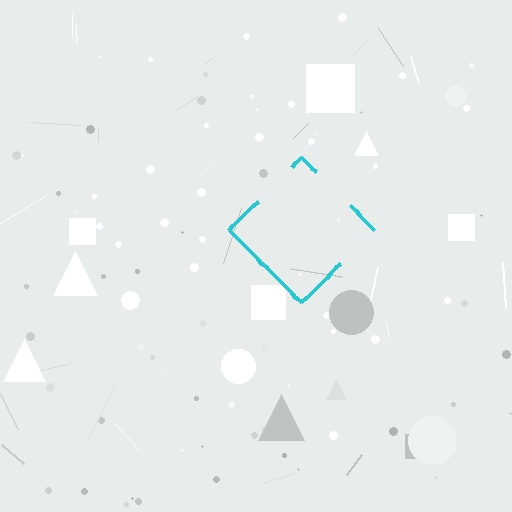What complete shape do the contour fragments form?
The contour fragments form a diamond.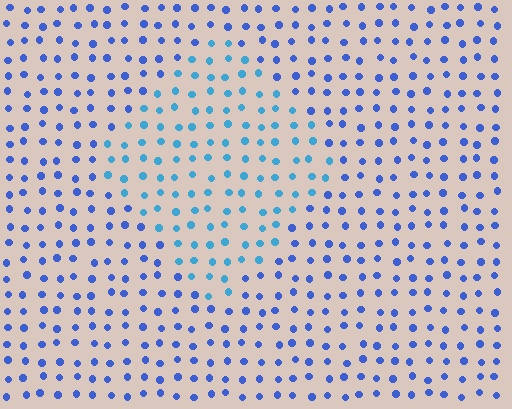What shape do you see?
I see a diamond.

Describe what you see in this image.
The image is filled with small blue elements in a uniform arrangement. A diamond-shaped region is visible where the elements are tinted to a slightly different hue, forming a subtle color boundary.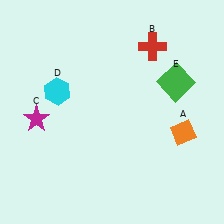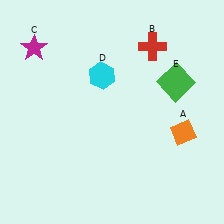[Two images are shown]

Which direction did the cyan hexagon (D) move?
The cyan hexagon (D) moved right.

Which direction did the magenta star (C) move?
The magenta star (C) moved up.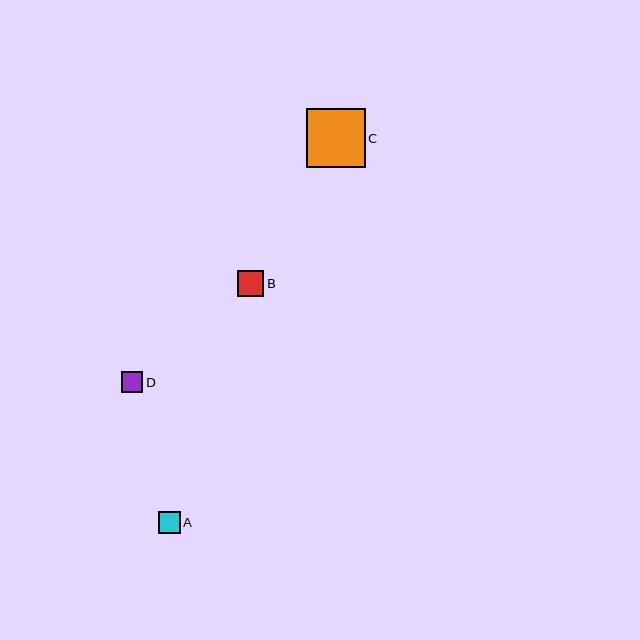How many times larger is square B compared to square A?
Square B is approximately 1.2 times the size of square A.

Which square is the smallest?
Square A is the smallest with a size of approximately 22 pixels.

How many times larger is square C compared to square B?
Square C is approximately 2.3 times the size of square B.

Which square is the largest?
Square C is the largest with a size of approximately 59 pixels.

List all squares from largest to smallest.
From largest to smallest: C, B, D, A.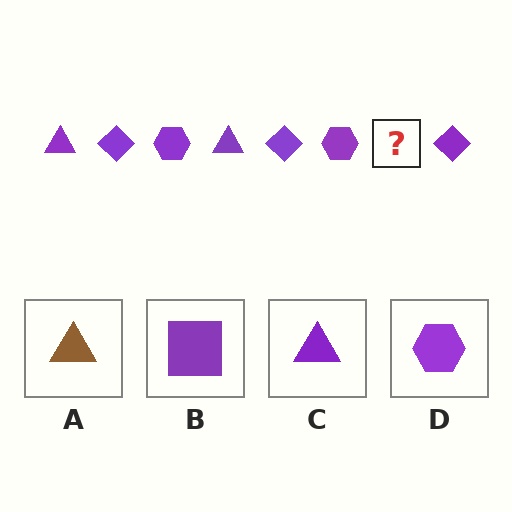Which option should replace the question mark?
Option C.